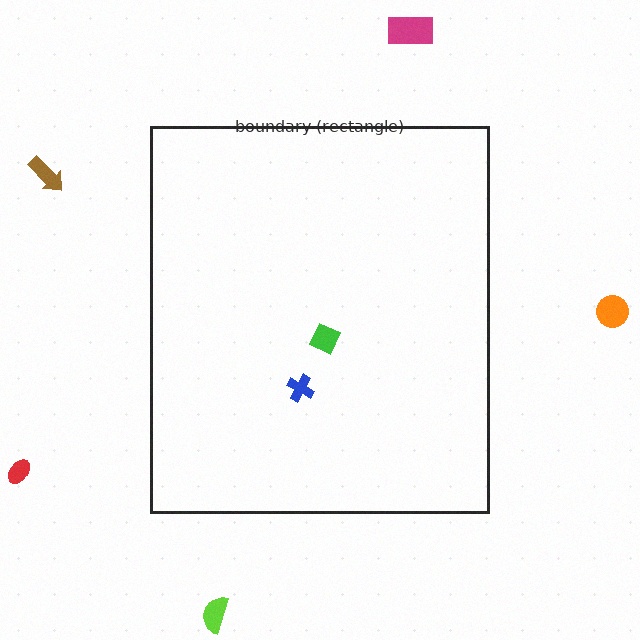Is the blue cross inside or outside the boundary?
Inside.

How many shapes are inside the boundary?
2 inside, 5 outside.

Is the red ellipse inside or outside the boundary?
Outside.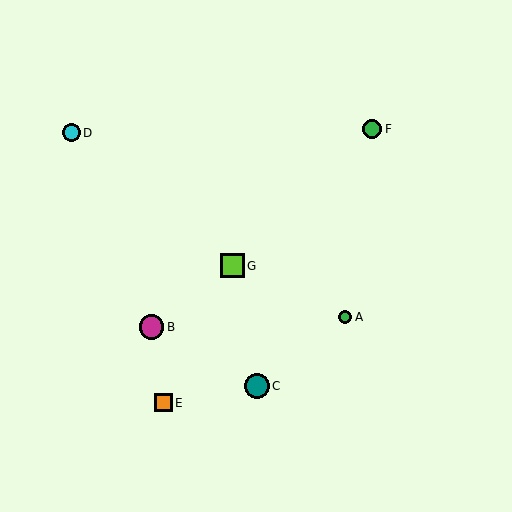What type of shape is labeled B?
Shape B is a magenta circle.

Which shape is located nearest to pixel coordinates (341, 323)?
The green circle (labeled A) at (345, 317) is nearest to that location.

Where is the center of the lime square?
The center of the lime square is at (233, 266).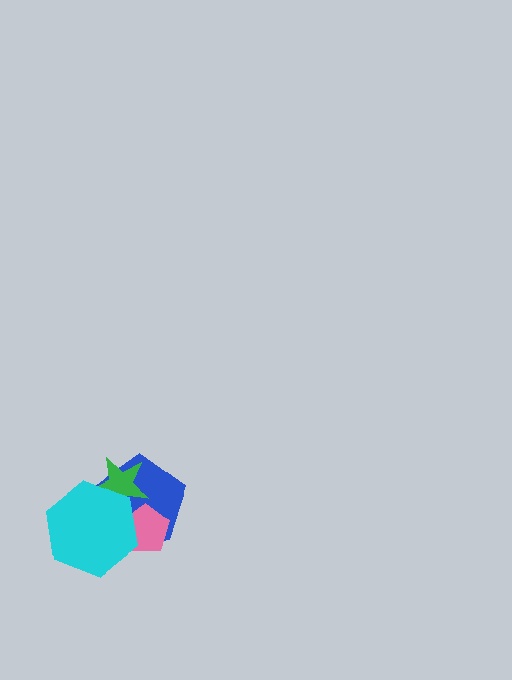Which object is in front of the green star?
The cyan hexagon is in front of the green star.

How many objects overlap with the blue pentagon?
3 objects overlap with the blue pentagon.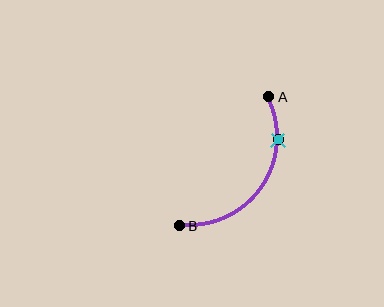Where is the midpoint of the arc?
The arc midpoint is the point on the curve farthest from the straight line joining A and B. It sits below and to the right of that line.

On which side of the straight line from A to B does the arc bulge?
The arc bulges below and to the right of the straight line connecting A and B.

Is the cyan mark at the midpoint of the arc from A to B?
No. The cyan mark lies on the arc but is closer to endpoint A. The arc midpoint would be at the point on the curve equidistant along the arc from both A and B.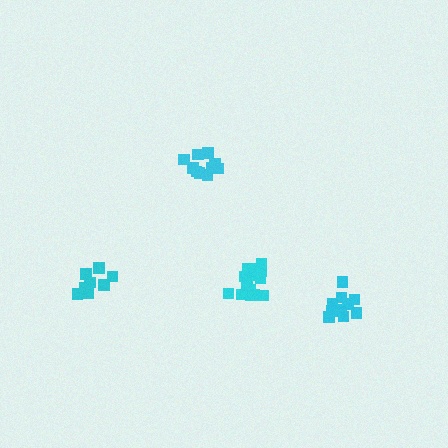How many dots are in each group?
Group 1: 14 dots, Group 2: 10 dots, Group 3: 9 dots, Group 4: 11 dots (44 total).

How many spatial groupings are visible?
There are 4 spatial groupings.